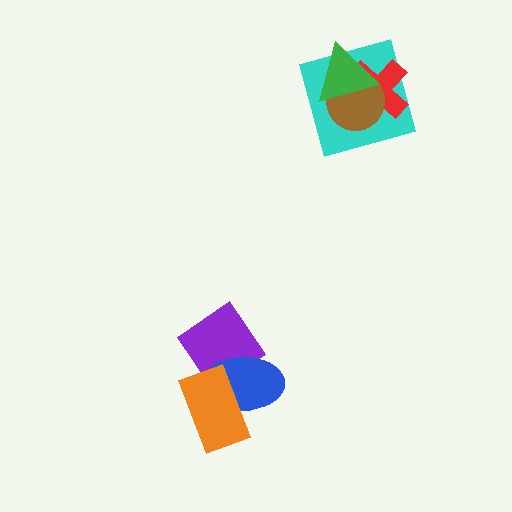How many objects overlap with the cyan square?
3 objects overlap with the cyan square.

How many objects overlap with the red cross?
3 objects overlap with the red cross.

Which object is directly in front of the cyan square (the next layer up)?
The red cross is directly in front of the cyan square.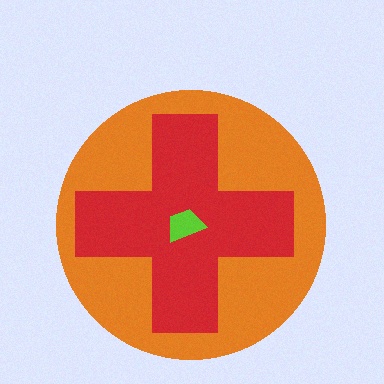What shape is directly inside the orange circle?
The red cross.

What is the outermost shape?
The orange circle.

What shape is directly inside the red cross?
The lime trapezoid.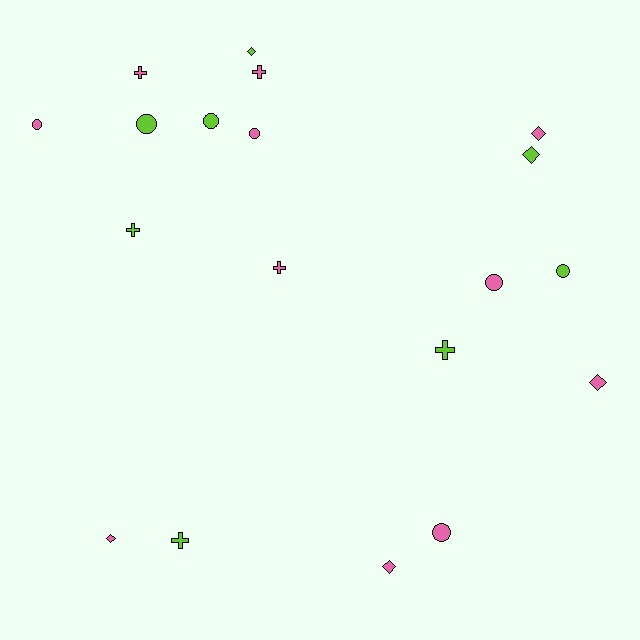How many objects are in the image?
There are 19 objects.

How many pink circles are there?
There are 4 pink circles.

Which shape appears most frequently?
Circle, with 7 objects.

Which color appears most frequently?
Pink, with 11 objects.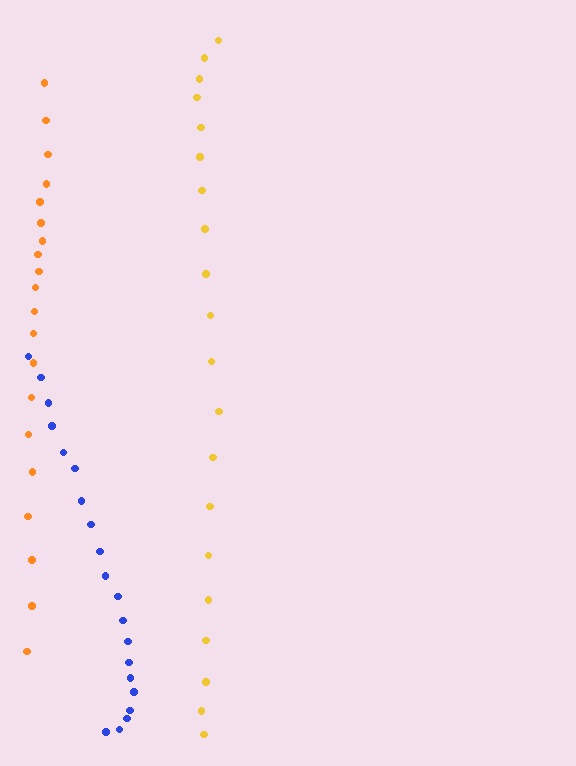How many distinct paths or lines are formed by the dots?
There are 3 distinct paths.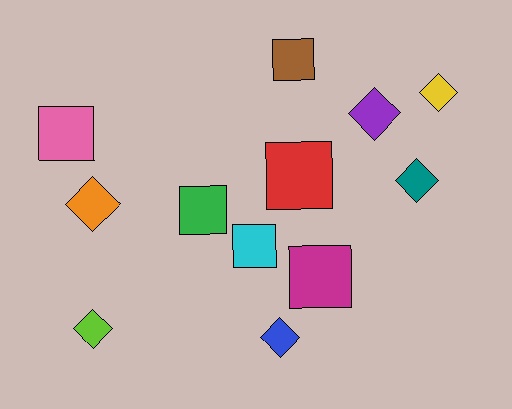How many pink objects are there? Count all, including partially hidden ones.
There is 1 pink object.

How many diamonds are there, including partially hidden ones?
There are 6 diamonds.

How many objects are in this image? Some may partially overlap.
There are 12 objects.